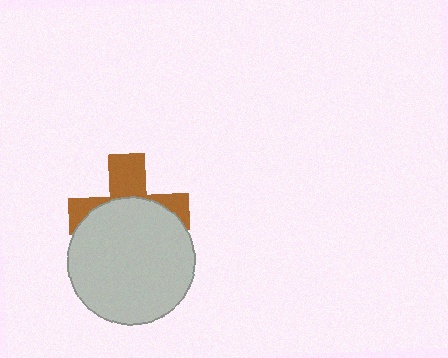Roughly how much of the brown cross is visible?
A small part of it is visible (roughly 40%).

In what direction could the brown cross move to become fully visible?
The brown cross could move up. That would shift it out from behind the light gray circle entirely.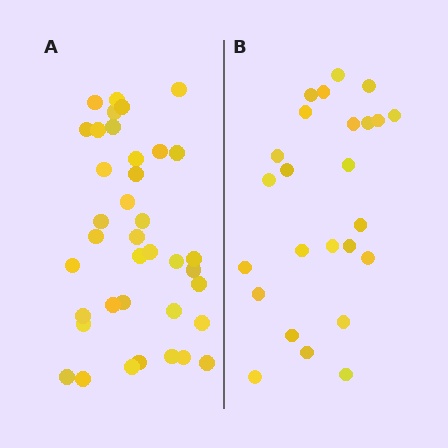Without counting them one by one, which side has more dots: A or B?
Region A (the left region) has more dots.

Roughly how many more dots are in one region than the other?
Region A has approximately 15 more dots than region B.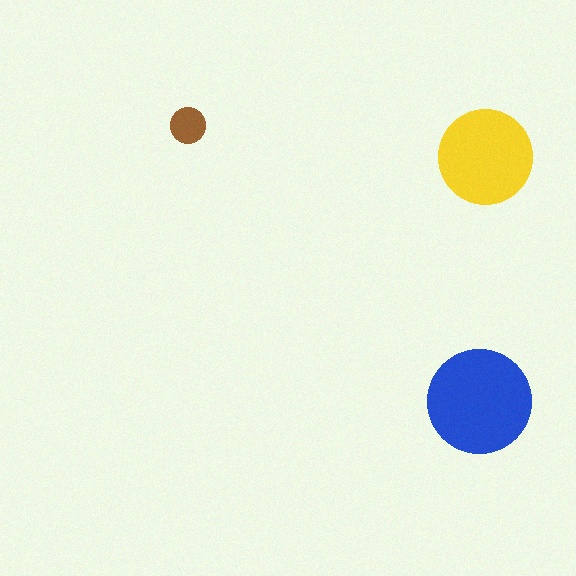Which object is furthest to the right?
The yellow circle is rightmost.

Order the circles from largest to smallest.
the blue one, the yellow one, the brown one.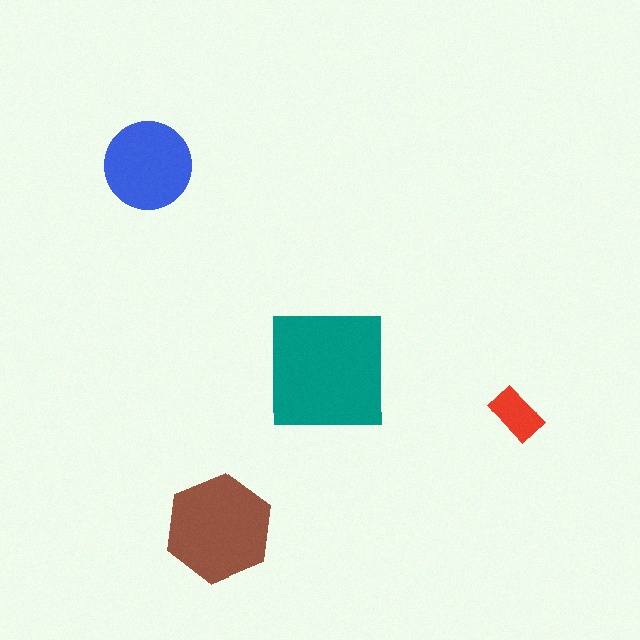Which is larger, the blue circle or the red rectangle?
The blue circle.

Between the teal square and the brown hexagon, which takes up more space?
The teal square.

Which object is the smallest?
The red rectangle.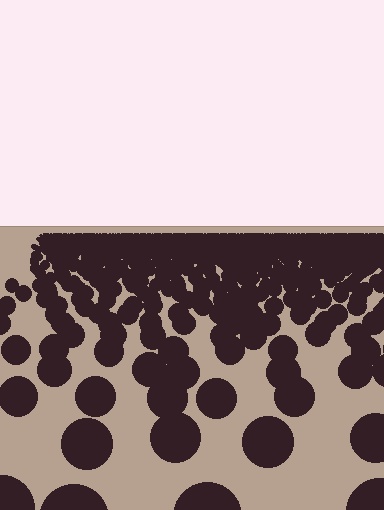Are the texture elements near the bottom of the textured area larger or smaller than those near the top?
Larger. Near the bottom, elements are closer to the viewer and appear at a bigger on-screen size.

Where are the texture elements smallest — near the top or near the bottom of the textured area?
Near the top.